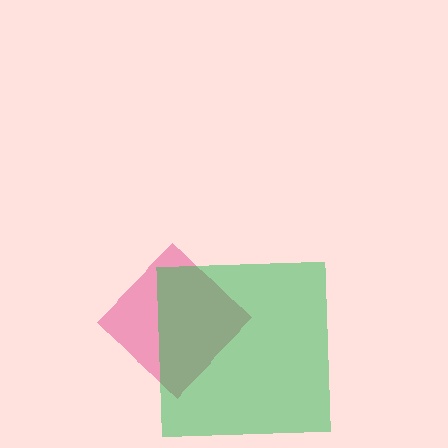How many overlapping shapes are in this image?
There are 2 overlapping shapes in the image.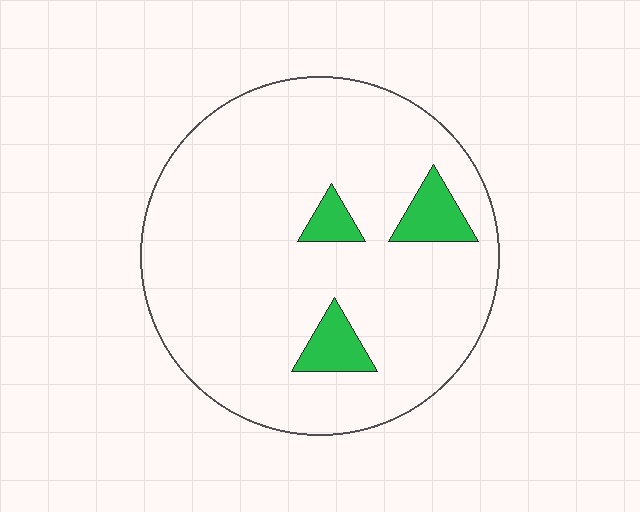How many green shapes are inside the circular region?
3.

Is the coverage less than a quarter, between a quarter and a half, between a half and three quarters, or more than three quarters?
Less than a quarter.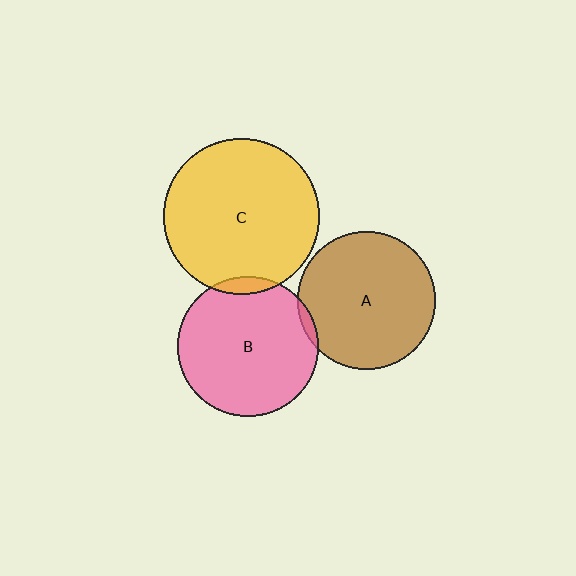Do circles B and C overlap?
Yes.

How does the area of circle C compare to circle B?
Approximately 1.2 times.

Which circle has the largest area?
Circle C (yellow).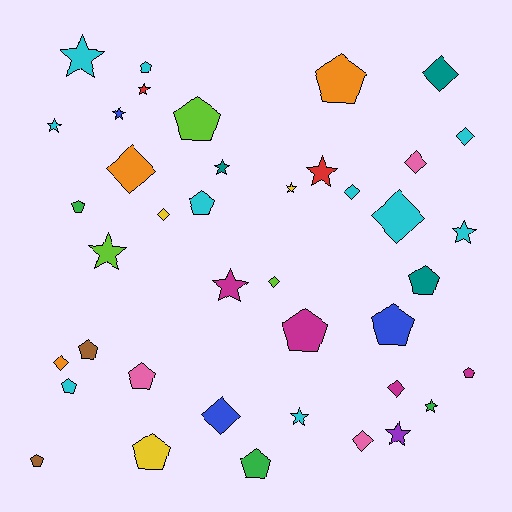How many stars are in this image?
There are 13 stars.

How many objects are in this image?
There are 40 objects.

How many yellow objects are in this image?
There are 3 yellow objects.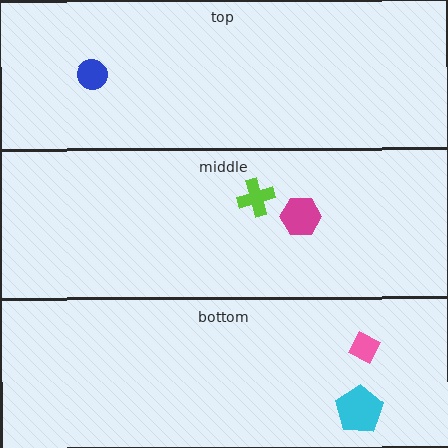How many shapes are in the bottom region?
2.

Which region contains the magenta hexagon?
The middle region.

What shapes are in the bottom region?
The cyan pentagon, the pink diamond.